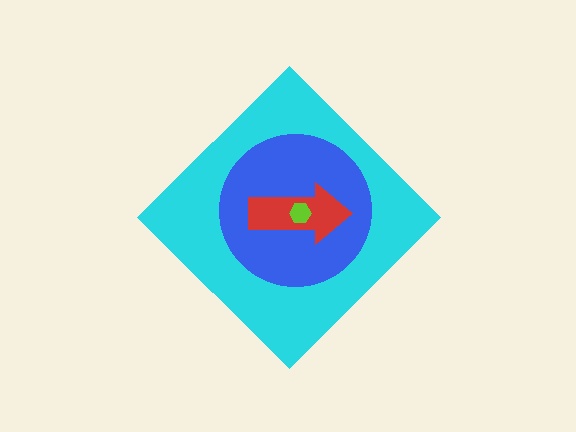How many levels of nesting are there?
4.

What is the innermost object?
The lime hexagon.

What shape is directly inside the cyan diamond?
The blue circle.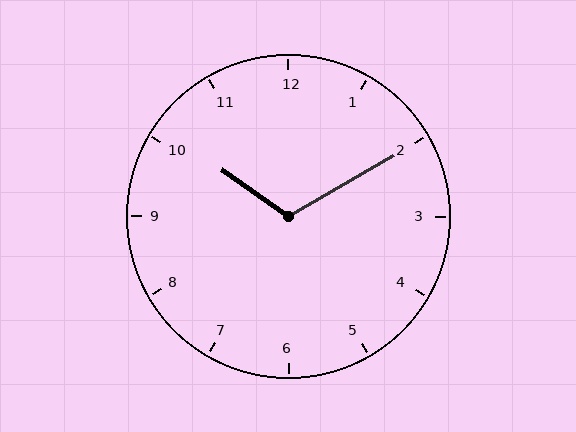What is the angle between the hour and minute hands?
Approximately 115 degrees.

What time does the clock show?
10:10.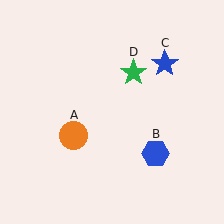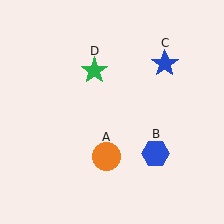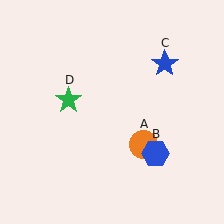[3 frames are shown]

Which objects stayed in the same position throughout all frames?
Blue hexagon (object B) and blue star (object C) remained stationary.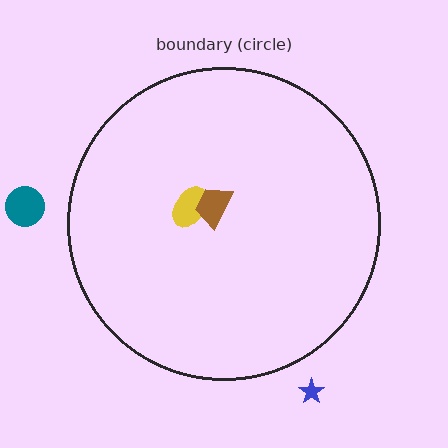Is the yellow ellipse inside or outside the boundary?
Inside.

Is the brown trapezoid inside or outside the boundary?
Inside.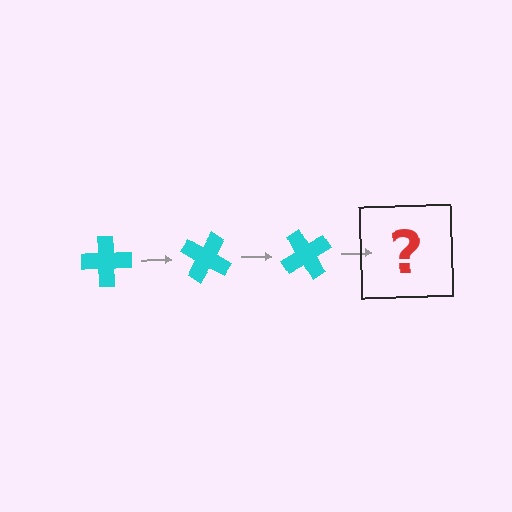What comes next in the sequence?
The next element should be a cyan cross rotated 90 degrees.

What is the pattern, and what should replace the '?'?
The pattern is that the cross rotates 30 degrees each step. The '?' should be a cyan cross rotated 90 degrees.